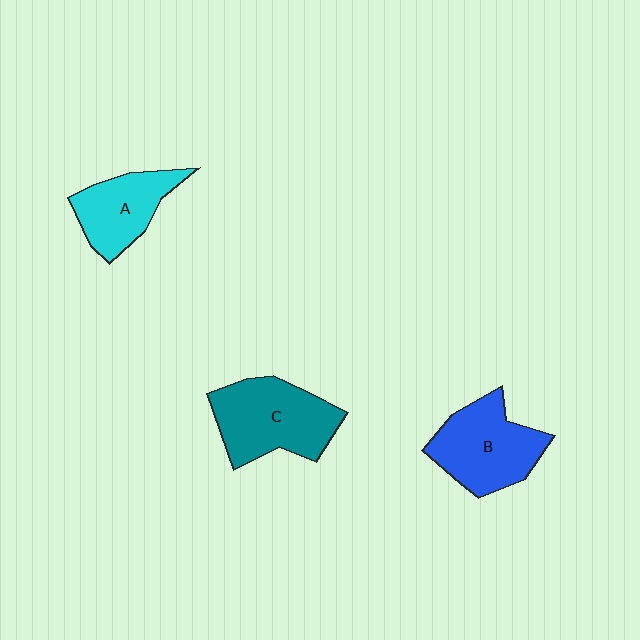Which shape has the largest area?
Shape C (teal).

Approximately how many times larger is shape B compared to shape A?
Approximately 1.3 times.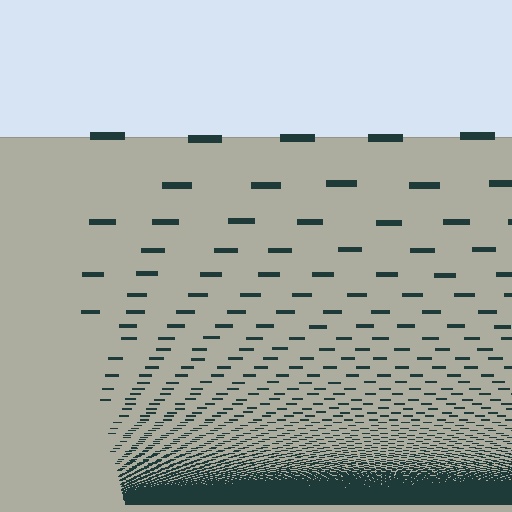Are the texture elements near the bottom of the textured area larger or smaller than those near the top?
Smaller. The gradient is inverted — elements near the bottom are smaller and denser.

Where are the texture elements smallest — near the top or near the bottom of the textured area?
Near the bottom.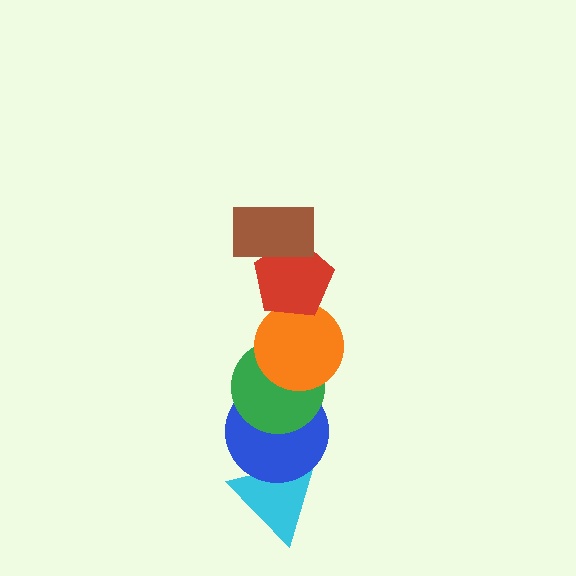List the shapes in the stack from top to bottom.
From top to bottom: the brown rectangle, the red pentagon, the orange circle, the green circle, the blue circle, the cyan triangle.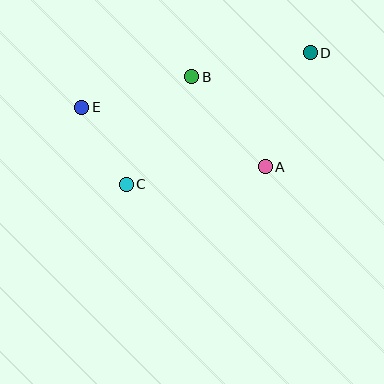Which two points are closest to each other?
Points C and E are closest to each other.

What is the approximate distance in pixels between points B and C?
The distance between B and C is approximately 126 pixels.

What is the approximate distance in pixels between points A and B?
The distance between A and B is approximately 116 pixels.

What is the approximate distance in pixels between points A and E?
The distance between A and E is approximately 193 pixels.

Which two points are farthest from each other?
Points D and E are farthest from each other.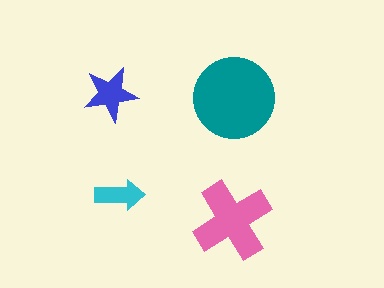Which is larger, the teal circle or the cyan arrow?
The teal circle.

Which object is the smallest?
The cyan arrow.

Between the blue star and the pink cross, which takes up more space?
The pink cross.